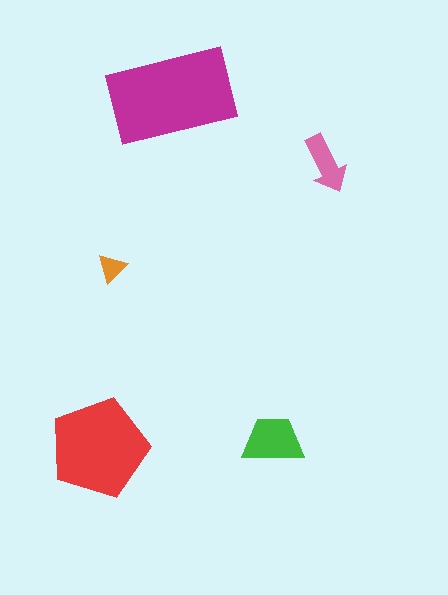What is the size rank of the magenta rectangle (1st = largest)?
1st.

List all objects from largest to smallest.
The magenta rectangle, the red pentagon, the green trapezoid, the pink arrow, the orange triangle.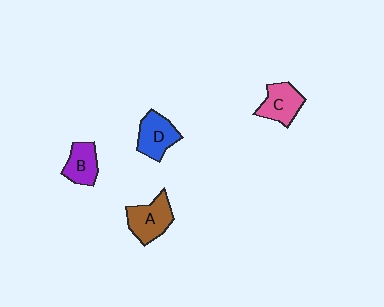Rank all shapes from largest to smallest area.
From largest to smallest: A (brown), D (blue), C (pink), B (purple).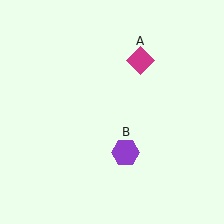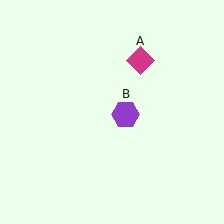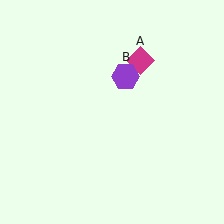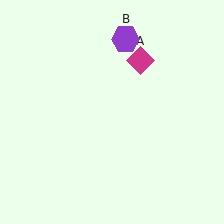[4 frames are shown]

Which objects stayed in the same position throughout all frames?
Magenta diamond (object A) remained stationary.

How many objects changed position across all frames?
1 object changed position: purple hexagon (object B).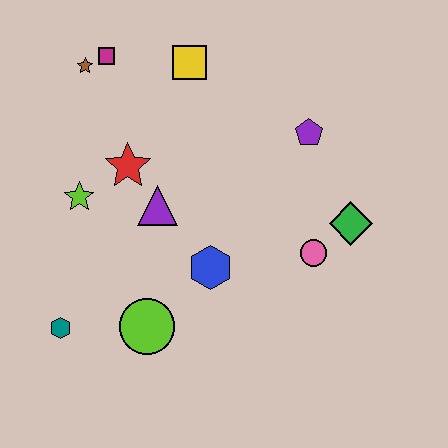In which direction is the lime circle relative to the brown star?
The lime circle is below the brown star.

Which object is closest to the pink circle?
The green diamond is closest to the pink circle.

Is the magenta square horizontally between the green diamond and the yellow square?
No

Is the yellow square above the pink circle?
Yes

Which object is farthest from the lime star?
The green diamond is farthest from the lime star.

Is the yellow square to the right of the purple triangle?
Yes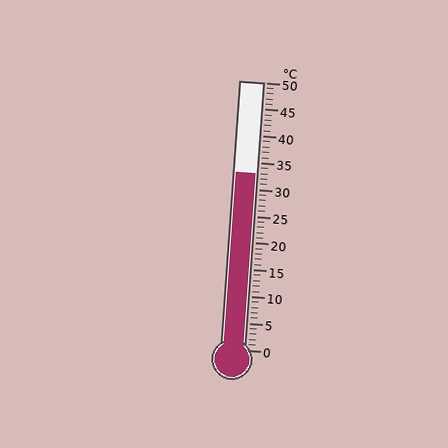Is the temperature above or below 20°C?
The temperature is above 20°C.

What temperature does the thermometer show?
The thermometer shows approximately 33°C.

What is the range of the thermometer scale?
The thermometer scale ranges from 0°C to 50°C.